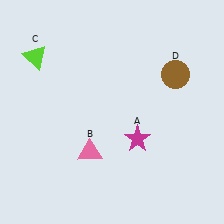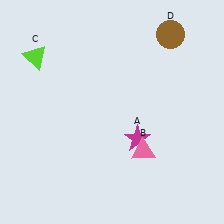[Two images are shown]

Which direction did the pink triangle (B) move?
The pink triangle (B) moved right.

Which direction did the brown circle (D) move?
The brown circle (D) moved up.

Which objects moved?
The objects that moved are: the pink triangle (B), the brown circle (D).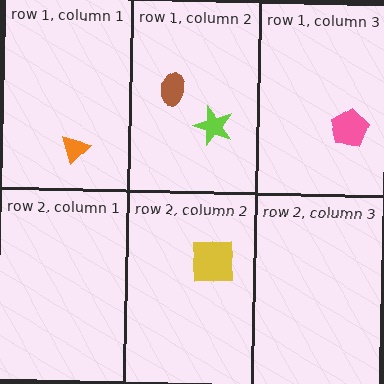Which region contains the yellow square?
The row 2, column 2 region.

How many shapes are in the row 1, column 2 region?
2.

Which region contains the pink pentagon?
The row 1, column 3 region.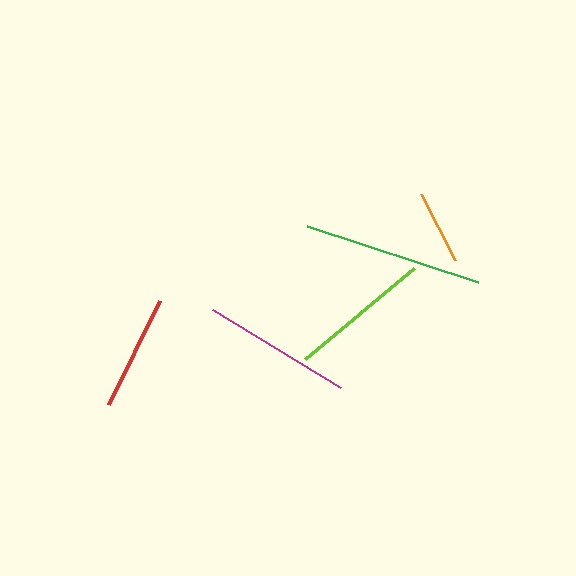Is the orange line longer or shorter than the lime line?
The lime line is longer than the orange line.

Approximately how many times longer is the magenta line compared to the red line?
The magenta line is approximately 1.3 times the length of the red line.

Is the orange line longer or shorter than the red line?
The red line is longer than the orange line.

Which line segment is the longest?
The green line is the longest at approximately 180 pixels.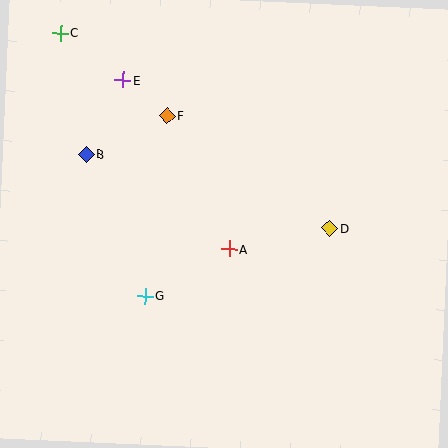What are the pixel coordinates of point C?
Point C is at (60, 33).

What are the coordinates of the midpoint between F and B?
The midpoint between F and B is at (127, 135).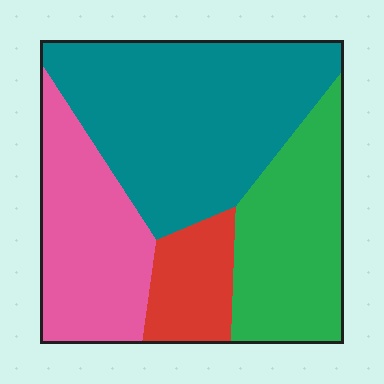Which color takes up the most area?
Teal, at roughly 40%.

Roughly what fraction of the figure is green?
Green covers 25% of the figure.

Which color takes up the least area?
Red, at roughly 10%.